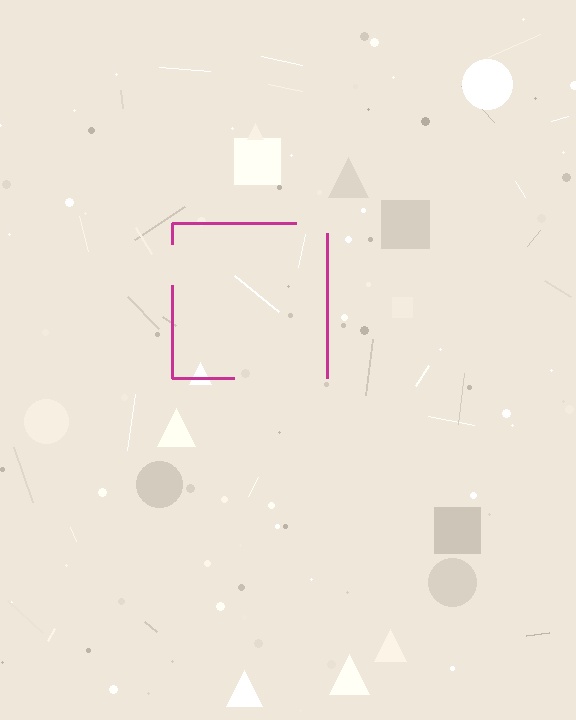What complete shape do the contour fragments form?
The contour fragments form a square.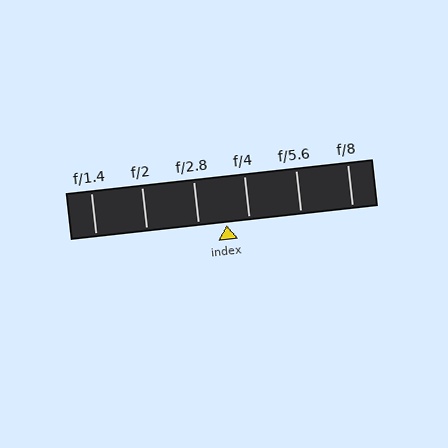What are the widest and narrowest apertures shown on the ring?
The widest aperture shown is f/1.4 and the narrowest is f/8.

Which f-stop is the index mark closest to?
The index mark is closest to f/4.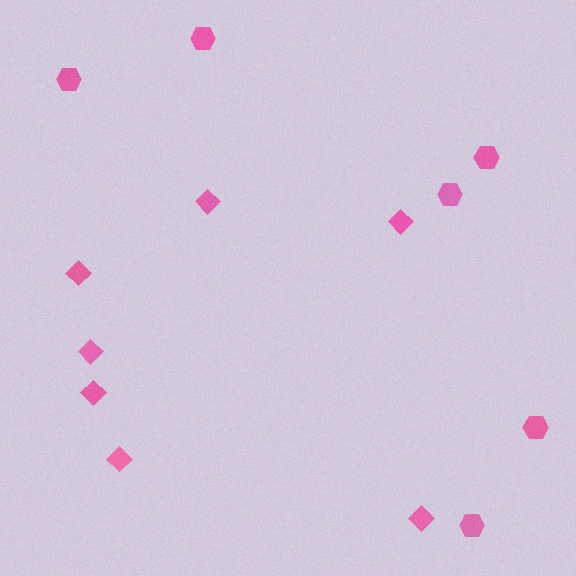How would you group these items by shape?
There are 2 groups: one group of diamonds (7) and one group of hexagons (6).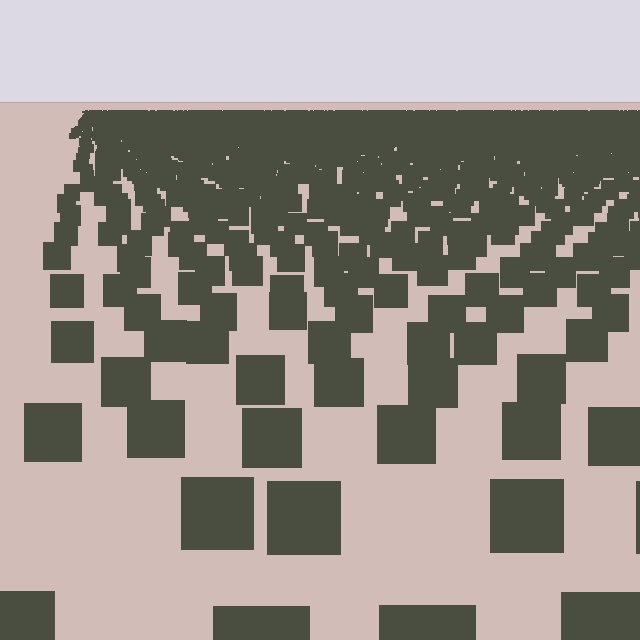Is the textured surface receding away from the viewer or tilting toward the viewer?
The surface is receding away from the viewer. Texture elements get smaller and denser toward the top.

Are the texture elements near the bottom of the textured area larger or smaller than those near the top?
Larger. Near the bottom, elements are closer to the viewer and appear at a bigger on-screen size.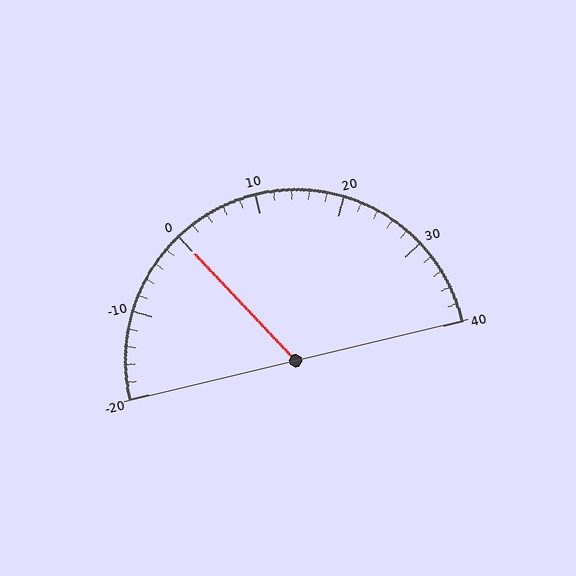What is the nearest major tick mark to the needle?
The nearest major tick mark is 0.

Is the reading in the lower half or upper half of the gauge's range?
The reading is in the lower half of the range (-20 to 40).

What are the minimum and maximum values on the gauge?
The gauge ranges from -20 to 40.